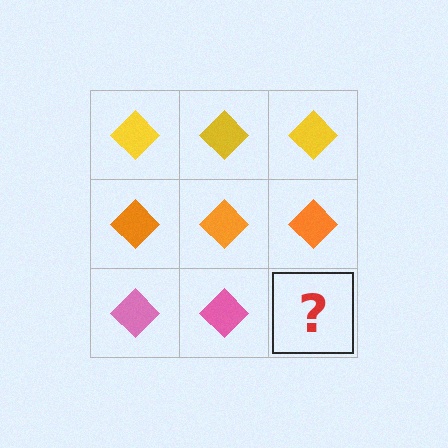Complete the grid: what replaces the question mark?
The question mark should be replaced with a pink diamond.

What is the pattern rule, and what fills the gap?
The rule is that each row has a consistent color. The gap should be filled with a pink diamond.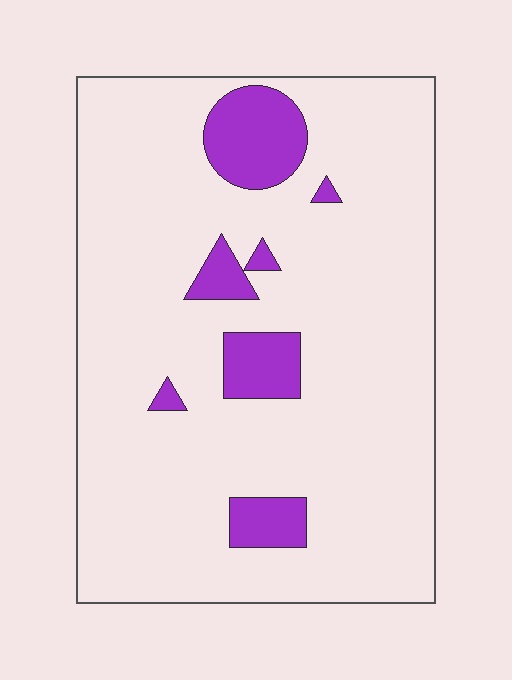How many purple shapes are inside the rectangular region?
7.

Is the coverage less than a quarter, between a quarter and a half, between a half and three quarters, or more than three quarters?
Less than a quarter.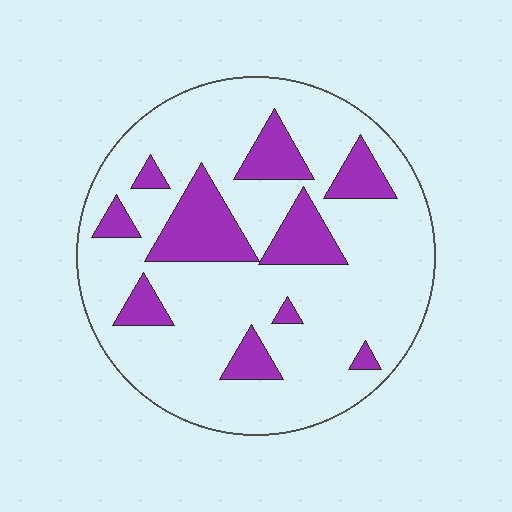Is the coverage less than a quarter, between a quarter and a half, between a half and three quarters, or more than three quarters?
Less than a quarter.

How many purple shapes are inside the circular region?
10.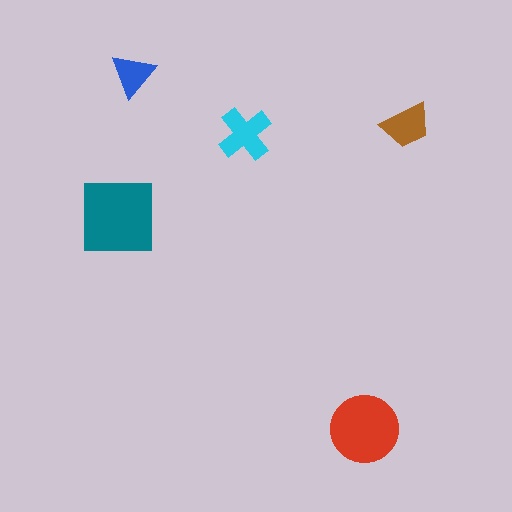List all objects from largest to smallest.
The teal square, the red circle, the cyan cross, the brown trapezoid, the blue triangle.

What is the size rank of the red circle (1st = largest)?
2nd.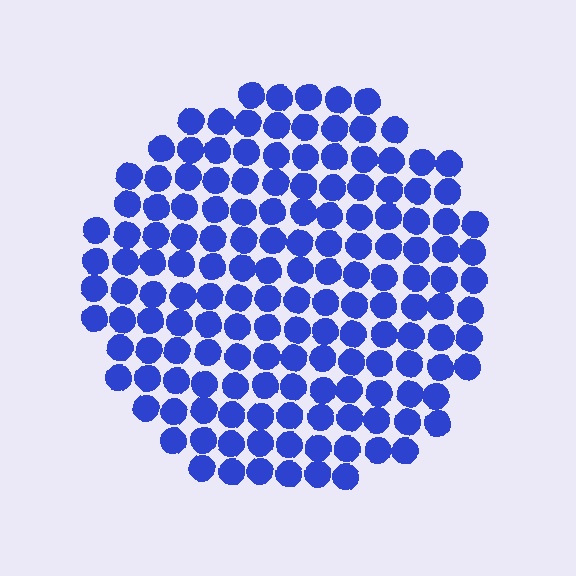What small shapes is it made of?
It is made of small circles.